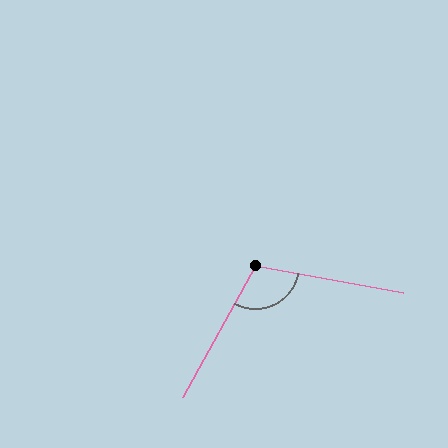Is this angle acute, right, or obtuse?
It is obtuse.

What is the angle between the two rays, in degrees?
Approximately 109 degrees.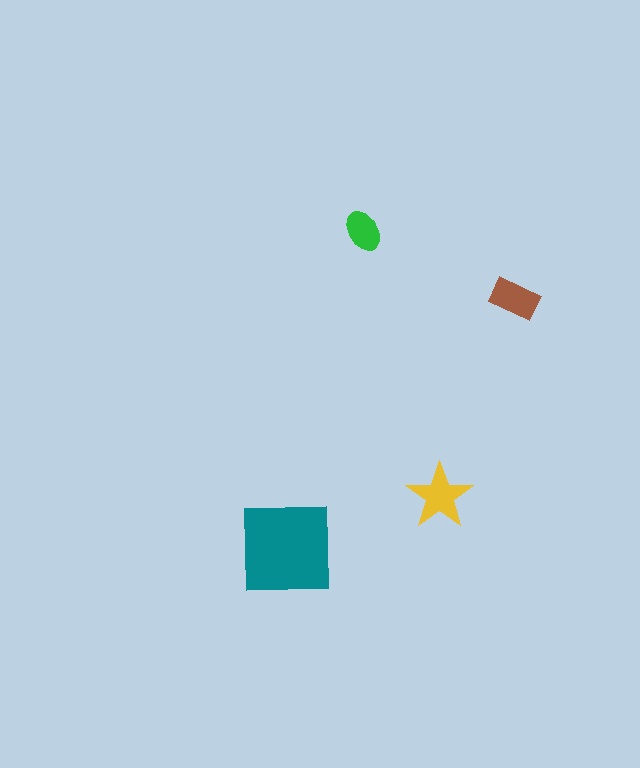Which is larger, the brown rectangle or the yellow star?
The yellow star.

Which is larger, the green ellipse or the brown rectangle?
The brown rectangle.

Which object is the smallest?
The green ellipse.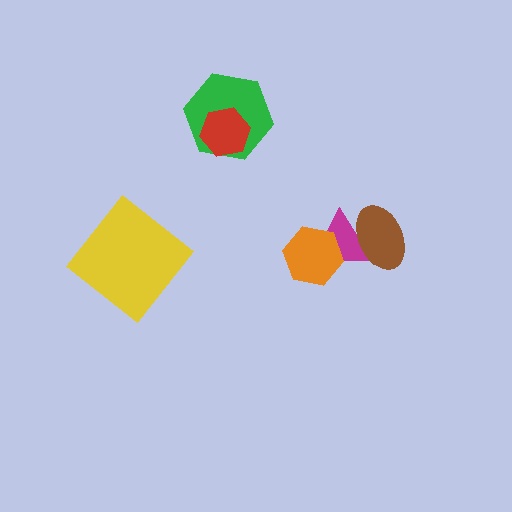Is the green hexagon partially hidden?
Yes, it is partially covered by another shape.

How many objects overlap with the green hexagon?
1 object overlaps with the green hexagon.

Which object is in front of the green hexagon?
The red hexagon is in front of the green hexagon.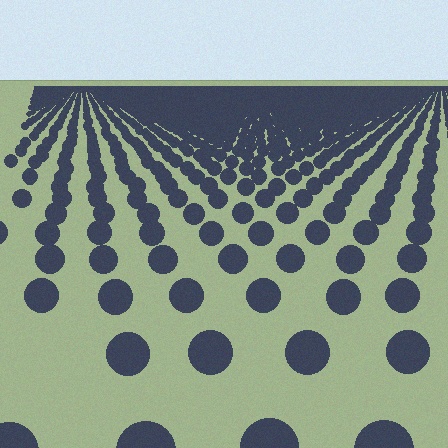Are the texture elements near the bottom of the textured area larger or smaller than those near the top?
Larger. Near the bottom, elements are closer to the viewer and appear at a bigger on-screen size.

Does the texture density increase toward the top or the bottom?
Density increases toward the top.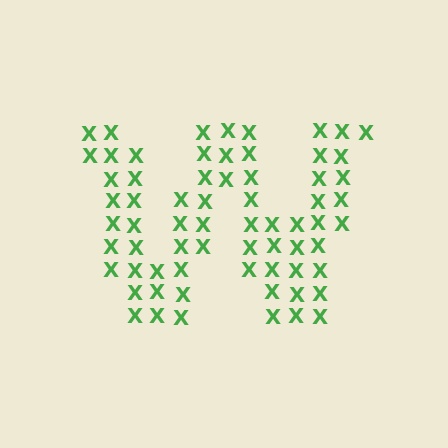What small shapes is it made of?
It is made of small letter X's.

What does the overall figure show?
The overall figure shows the letter W.